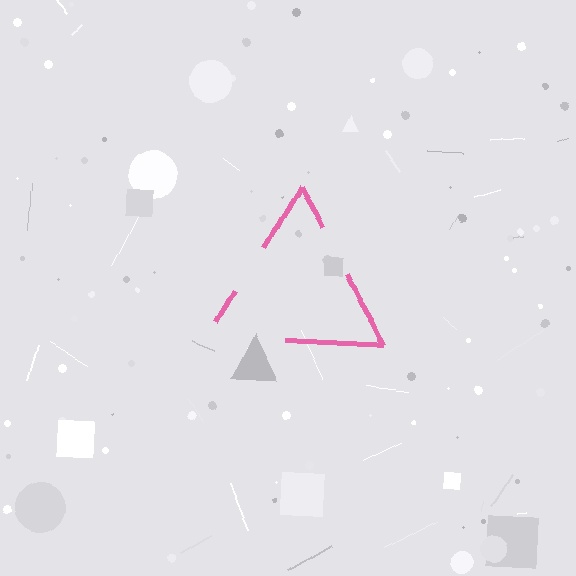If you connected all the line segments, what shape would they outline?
They would outline a triangle.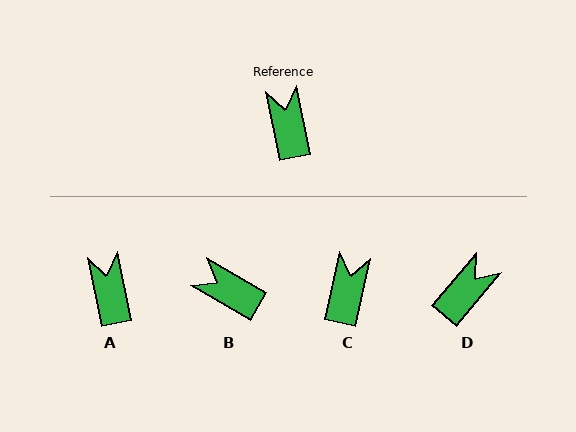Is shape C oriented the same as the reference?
No, it is off by about 24 degrees.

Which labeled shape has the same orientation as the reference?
A.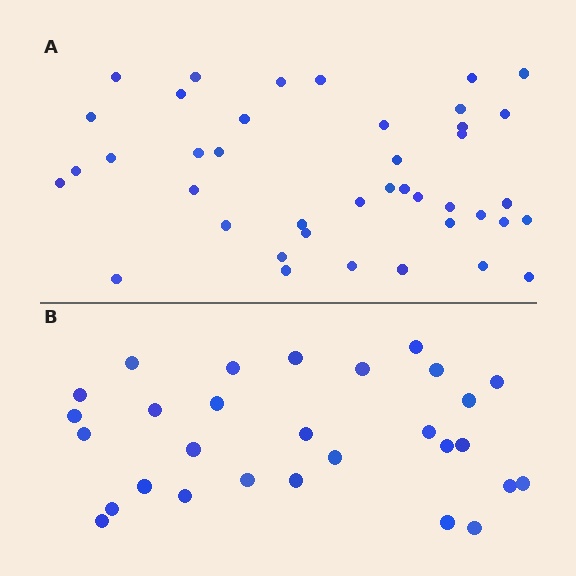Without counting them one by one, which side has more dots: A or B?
Region A (the top region) has more dots.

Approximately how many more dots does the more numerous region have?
Region A has roughly 12 or so more dots than region B.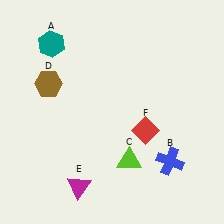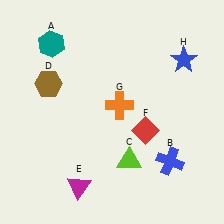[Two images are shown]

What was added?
An orange cross (G), a blue star (H) were added in Image 2.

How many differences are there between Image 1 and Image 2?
There are 2 differences between the two images.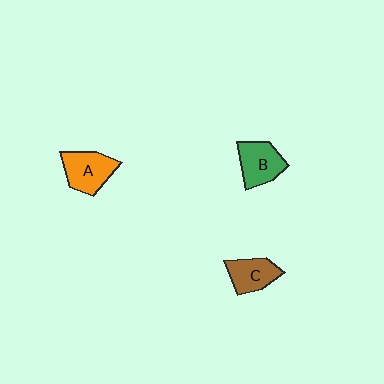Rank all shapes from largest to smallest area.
From largest to smallest: A (orange), B (green), C (brown).